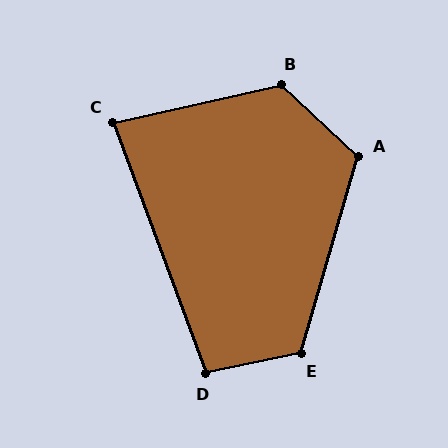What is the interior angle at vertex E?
Approximately 118 degrees (obtuse).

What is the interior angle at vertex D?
Approximately 98 degrees (obtuse).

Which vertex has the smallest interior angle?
C, at approximately 82 degrees.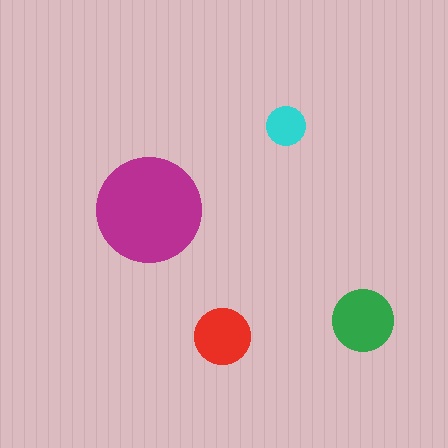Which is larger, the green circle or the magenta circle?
The magenta one.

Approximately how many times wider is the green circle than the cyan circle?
About 1.5 times wider.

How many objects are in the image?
There are 4 objects in the image.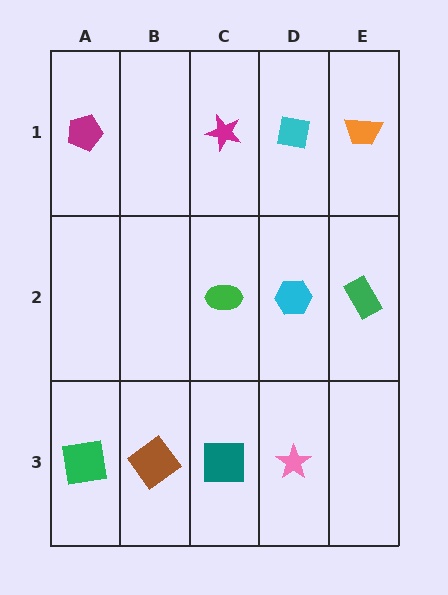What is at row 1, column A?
A magenta pentagon.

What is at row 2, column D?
A cyan hexagon.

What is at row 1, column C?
A magenta star.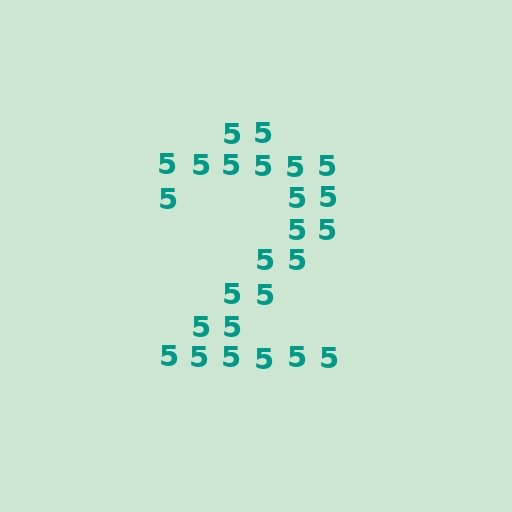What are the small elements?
The small elements are digit 5's.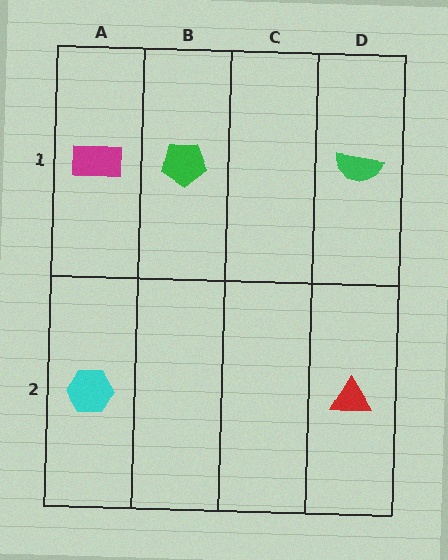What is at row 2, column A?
A cyan hexagon.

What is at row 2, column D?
A red triangle.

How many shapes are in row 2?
2 shapes.